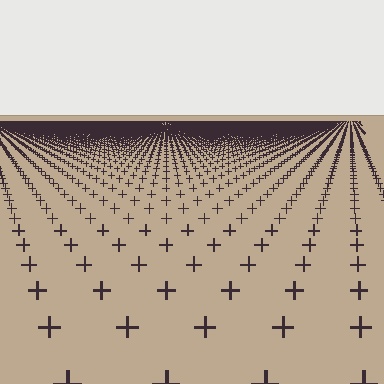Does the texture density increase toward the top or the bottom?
Density increases toward the top.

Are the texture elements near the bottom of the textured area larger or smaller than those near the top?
Larger. Near the bottom, elements are closer to the viewer and appear at a bigger on-screen size.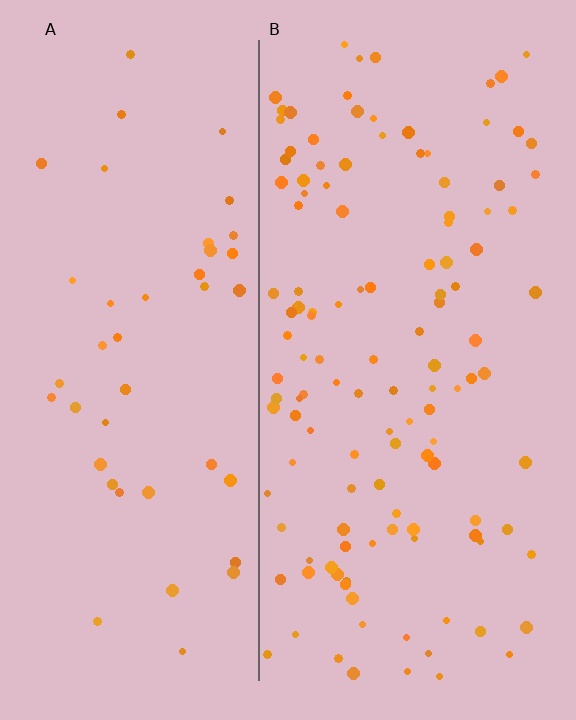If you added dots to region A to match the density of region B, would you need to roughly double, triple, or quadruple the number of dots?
Approximately triple.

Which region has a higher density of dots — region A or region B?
B (the right).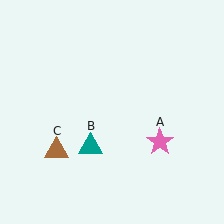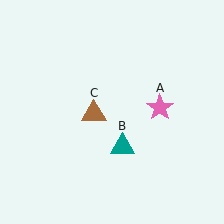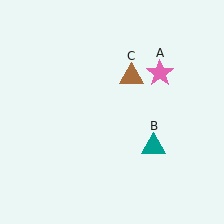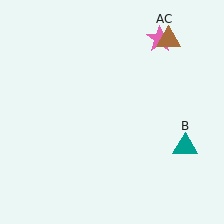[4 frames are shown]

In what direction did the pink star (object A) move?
The pink star (object A) moved up.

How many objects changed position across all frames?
3 objects changed position: pink star (object A), teal triangle (object B), brown triangle (object C).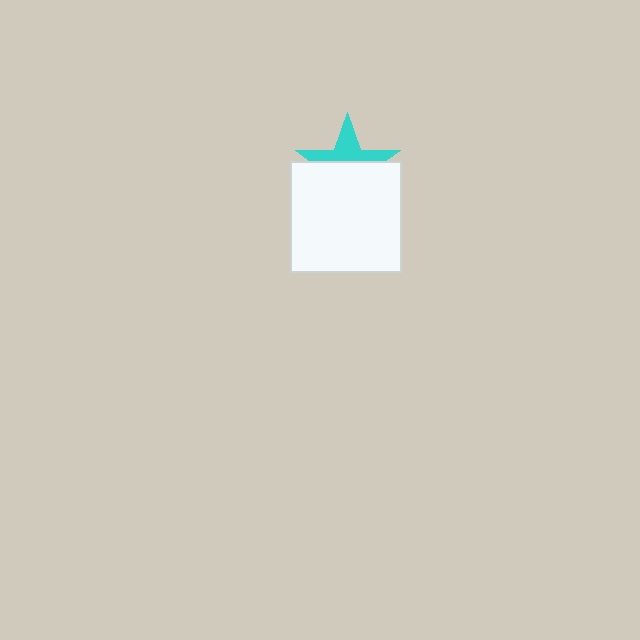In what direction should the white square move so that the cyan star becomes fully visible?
The white square should move down. That is the shortest direction to clear the overlap and leave the cyan star fully visible.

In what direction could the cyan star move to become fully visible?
The cyan star could move up. That would shift it out from behind the white square entirely.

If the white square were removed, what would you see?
You would see the complete cyan star.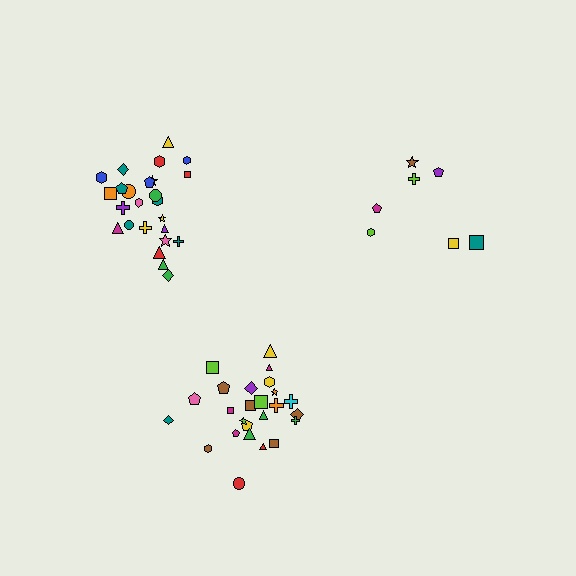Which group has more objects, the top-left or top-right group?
The top-left group.